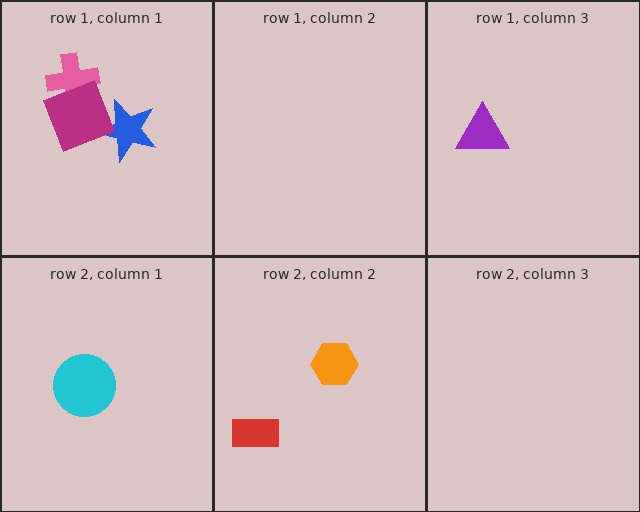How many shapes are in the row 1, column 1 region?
3.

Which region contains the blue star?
The row 1, column 1 region.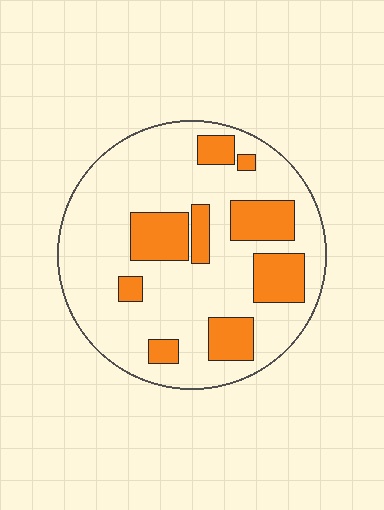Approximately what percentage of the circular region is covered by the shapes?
Approximately 25%.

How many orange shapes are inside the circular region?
9.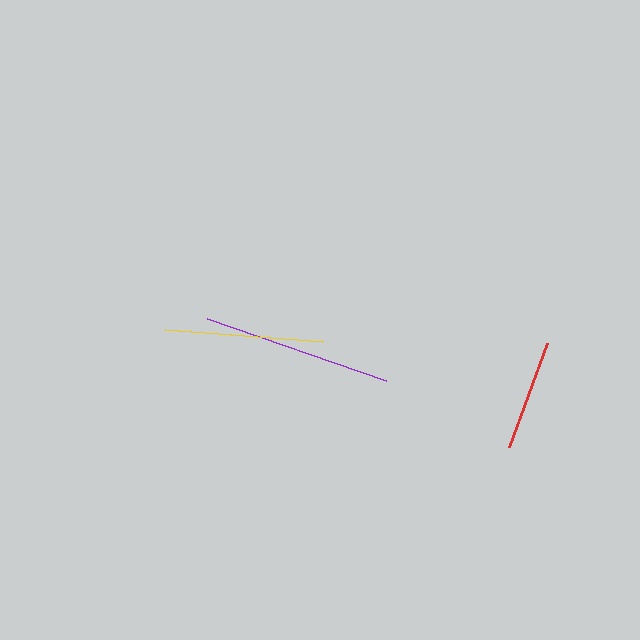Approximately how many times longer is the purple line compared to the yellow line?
The purple line is approximately 1.2 times the length of the yellow line.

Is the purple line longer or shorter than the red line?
The purple line is longer than the red line.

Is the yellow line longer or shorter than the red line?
The yellow line is longer than the red line.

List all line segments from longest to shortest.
From longest to shortest: purple, yellow, red.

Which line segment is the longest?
The purple line is the longest at approximately 190 pixels.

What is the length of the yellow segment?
The yellow segment is approximately 159 pixels long.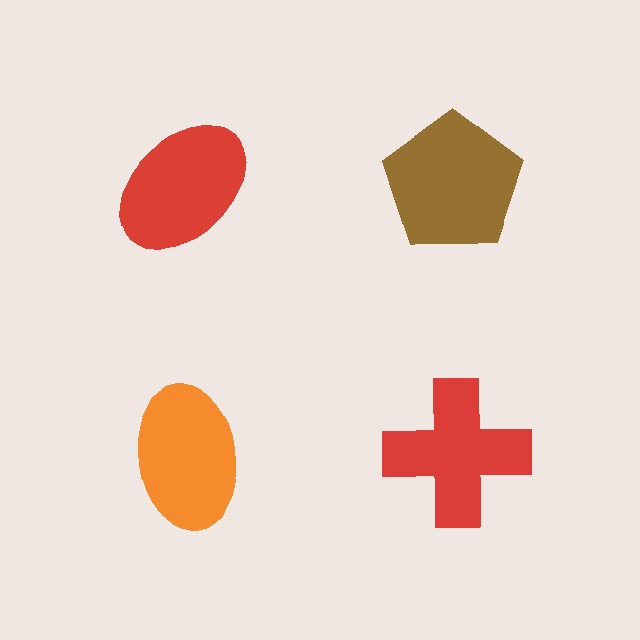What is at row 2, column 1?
An orange ellipse.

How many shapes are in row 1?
2 shapes.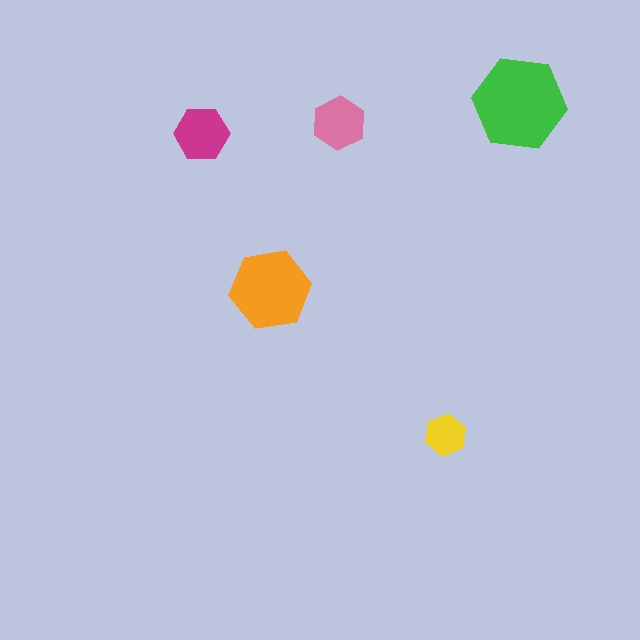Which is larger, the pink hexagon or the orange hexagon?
The orange one.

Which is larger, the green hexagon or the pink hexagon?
The green one.